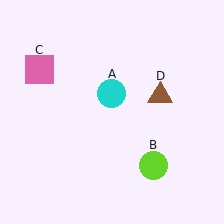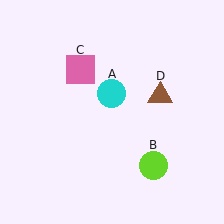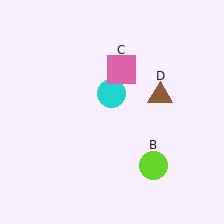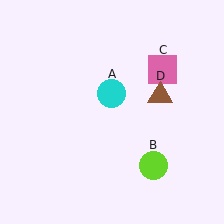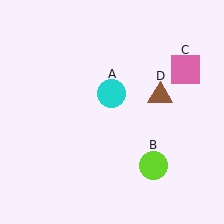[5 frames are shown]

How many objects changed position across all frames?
1 object changed position: pink square (object C).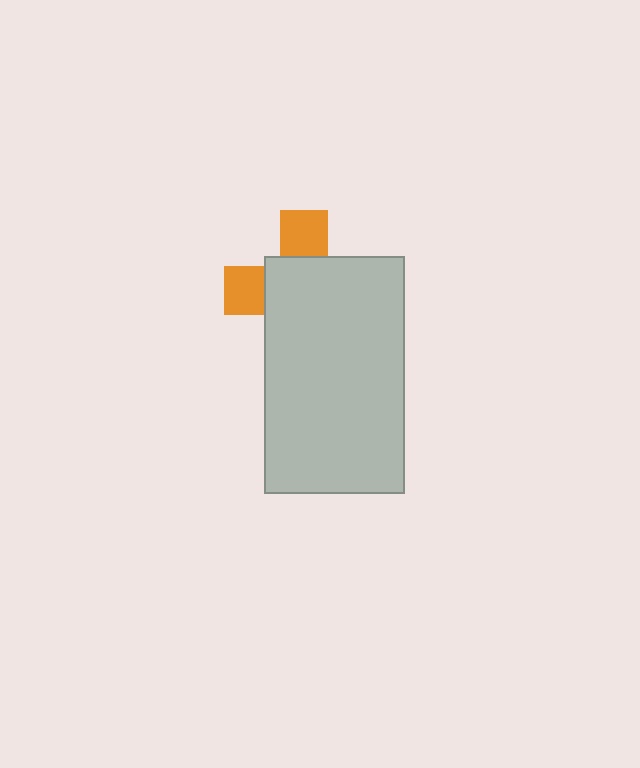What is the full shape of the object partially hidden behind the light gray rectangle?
The partially hidden object is an orange cross.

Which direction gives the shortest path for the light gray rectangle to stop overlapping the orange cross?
Moving toward the lower-right gives the shortest separation.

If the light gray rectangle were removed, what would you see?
You would see the complete orange cross.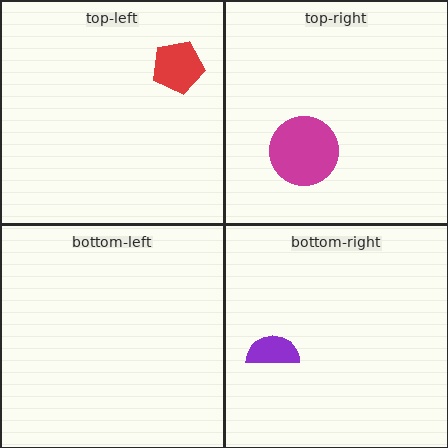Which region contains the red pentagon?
The top-left region.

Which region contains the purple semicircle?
The bottom-right region.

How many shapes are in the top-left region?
1.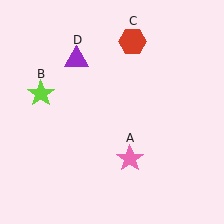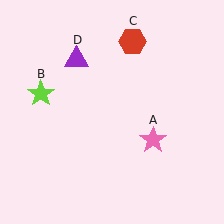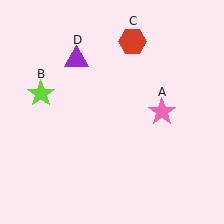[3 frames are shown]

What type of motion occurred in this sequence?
The pink star (object A) rotated counterclockwise around the center of the scene.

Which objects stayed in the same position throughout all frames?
Lime star (object B) and red hexagon (object C) and purple triangle (object D) remained stationary.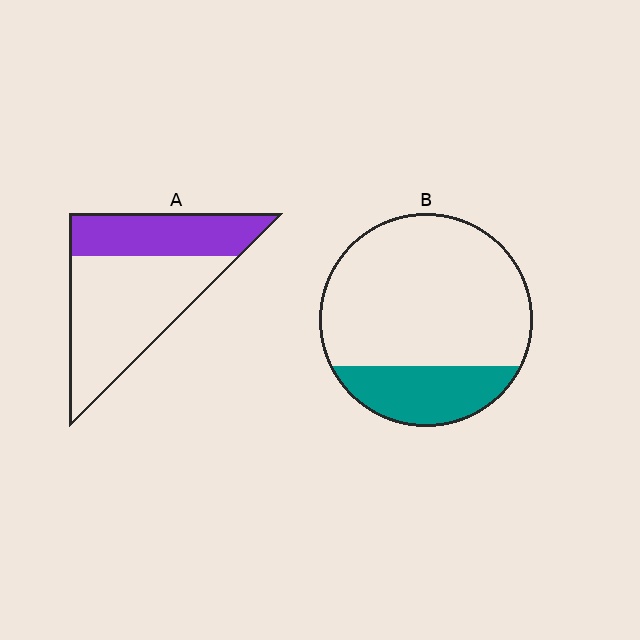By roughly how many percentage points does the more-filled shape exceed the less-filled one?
By roughly 15 percentage points (A over B).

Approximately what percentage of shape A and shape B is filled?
A is approximately 35% and B is approximately 25%.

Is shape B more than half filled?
No.